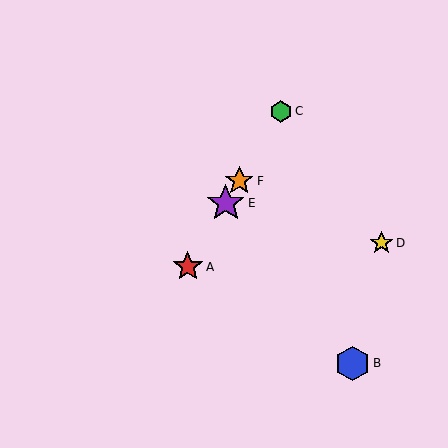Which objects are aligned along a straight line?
Objects A, C, E, F are aligned along a straight line.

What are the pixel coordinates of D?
Object D is at (381, 243).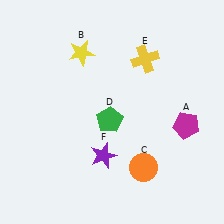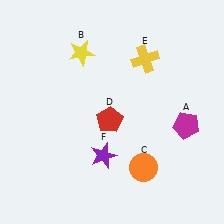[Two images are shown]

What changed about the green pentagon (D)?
In Image 1, D is green. In Image 2, it changed to red.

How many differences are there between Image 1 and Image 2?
There is 1 difference between the two images.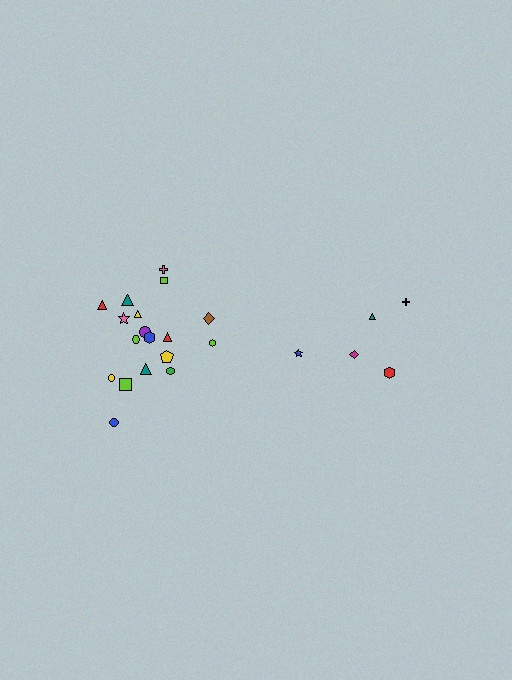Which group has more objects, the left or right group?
The left group.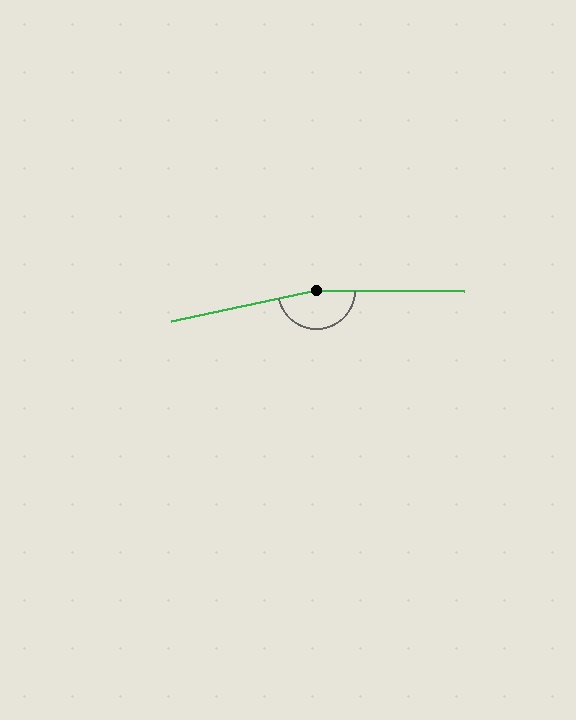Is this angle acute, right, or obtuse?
It is obtuse.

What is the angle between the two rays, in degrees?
Approximately 167 degrees.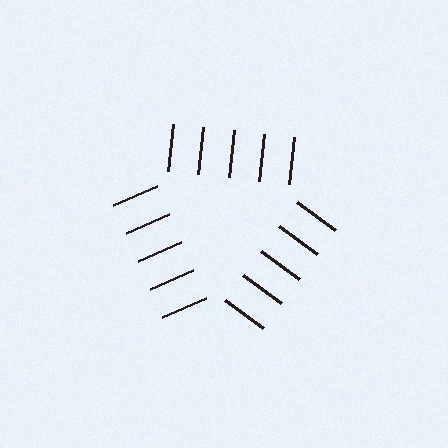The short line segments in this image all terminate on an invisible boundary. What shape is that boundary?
An illusory triangle — the line segments terminate on its edges but no continuous stroke is drawn.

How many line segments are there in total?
15 — 5 along each of the 3 edges.